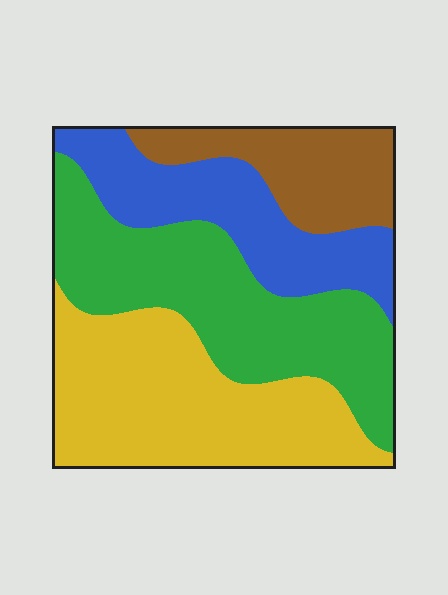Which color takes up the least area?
Brown, at roughly 15%.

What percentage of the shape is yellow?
Yellow covers 33% of the shape.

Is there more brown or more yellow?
Yellow.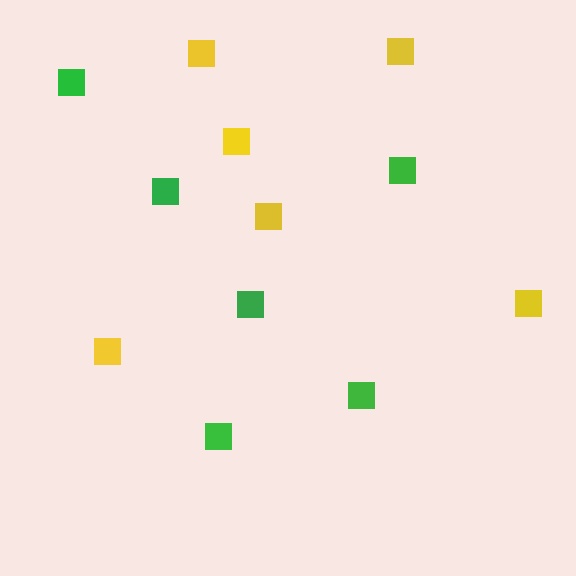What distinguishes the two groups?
There are 2 groups: one group of green squares (6) and one group of yellow squares (6).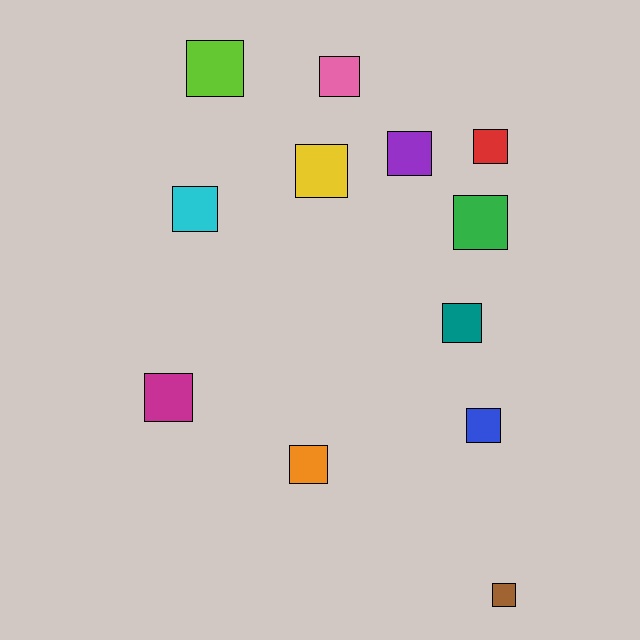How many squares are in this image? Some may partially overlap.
There are 12 squares.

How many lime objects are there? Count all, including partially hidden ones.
There is 1 lime object.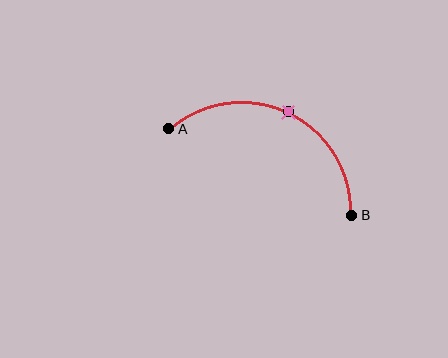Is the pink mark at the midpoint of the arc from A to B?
Yes. The pink mark lies on the arc at equal arc-length from both A and B — it is the arc midpoint.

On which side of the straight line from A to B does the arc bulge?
The arc bulges above the straight line connecting A and B.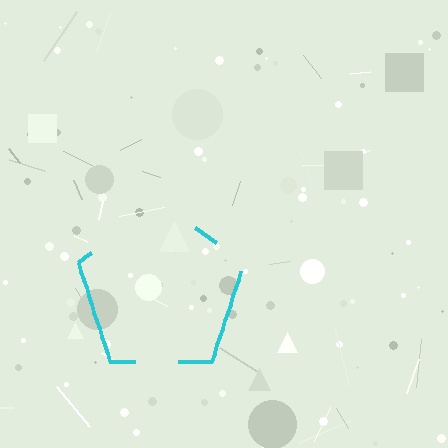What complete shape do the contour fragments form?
The contour fragments form a pentagon.